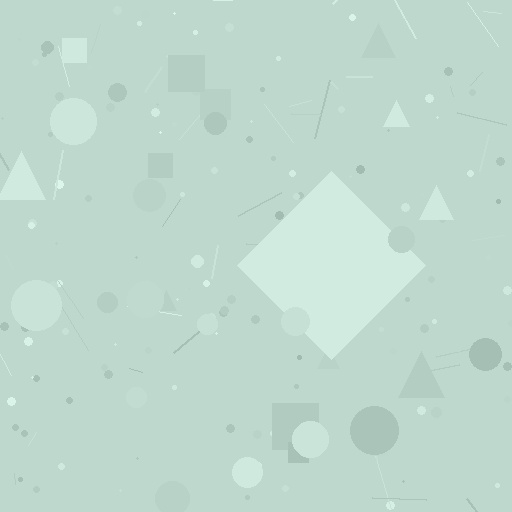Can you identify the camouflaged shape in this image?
The camouflaged shape is a diamond.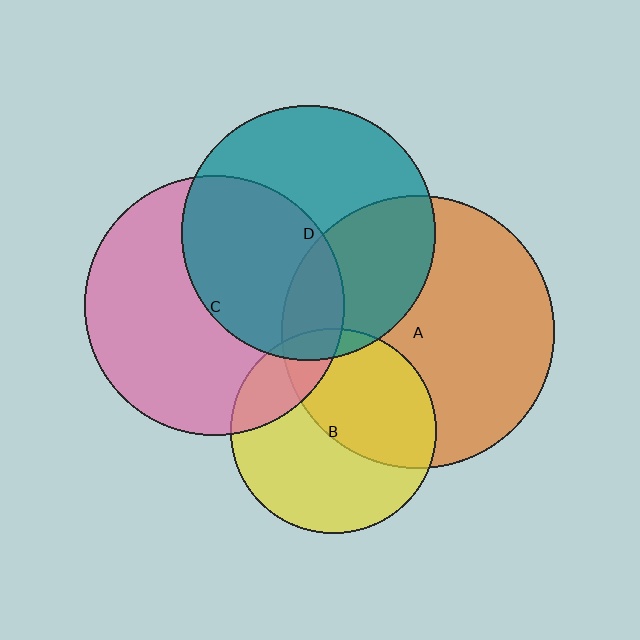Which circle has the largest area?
Circle A (orange).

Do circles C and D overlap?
Yes.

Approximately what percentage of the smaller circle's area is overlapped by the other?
Approximately 45%.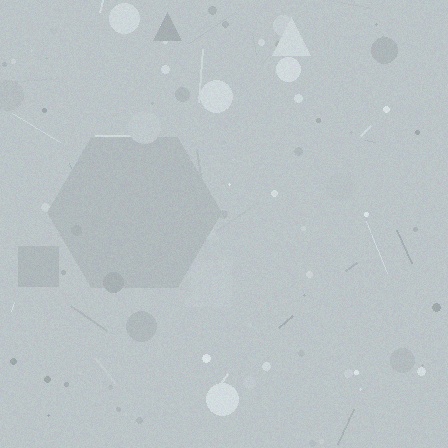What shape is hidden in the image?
A hexagon is hidden in the image.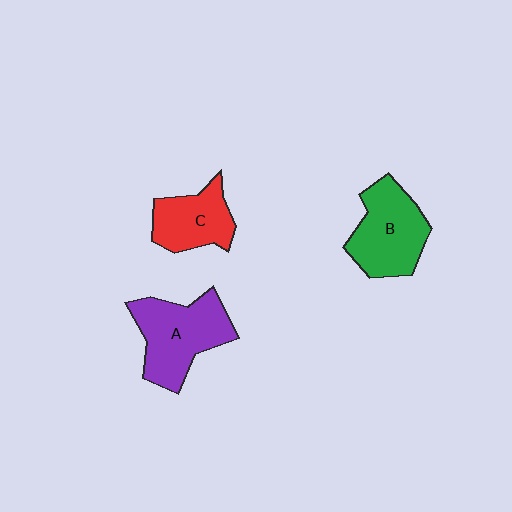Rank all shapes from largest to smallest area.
From largest to smallest: A (purple), B (green), C (red).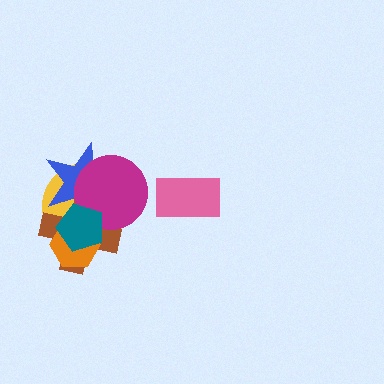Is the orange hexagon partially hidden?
Yes, it is partially covered by another shape.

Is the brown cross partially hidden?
Yes, it is partially covered by another shape.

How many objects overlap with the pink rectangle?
0 objects overlap with the pink rectangle.